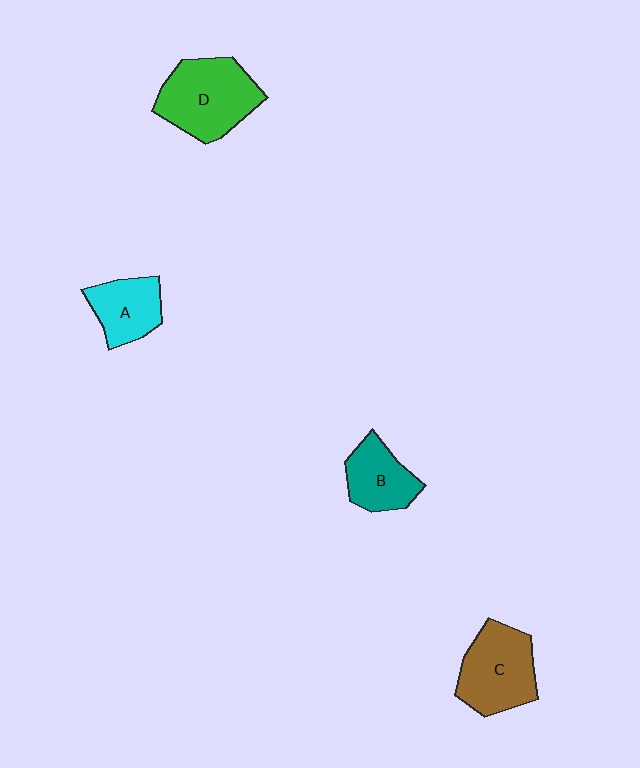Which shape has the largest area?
Shape D (green).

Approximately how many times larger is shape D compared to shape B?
Approximately 1.6 times.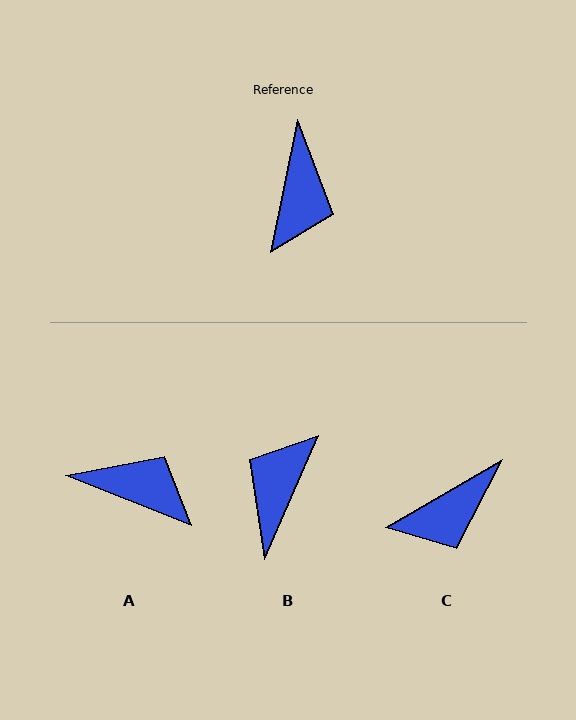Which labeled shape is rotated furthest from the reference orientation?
B, about 168 degrees away.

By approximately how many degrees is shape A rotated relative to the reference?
Approximately 80 degrees counter-clockwise.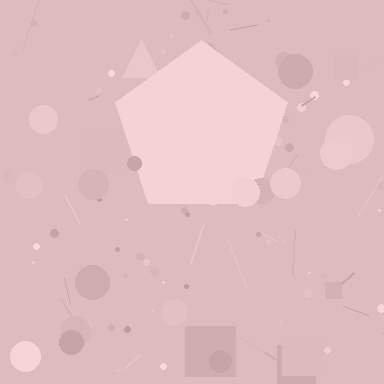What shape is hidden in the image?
A pentagon is hidden in the image.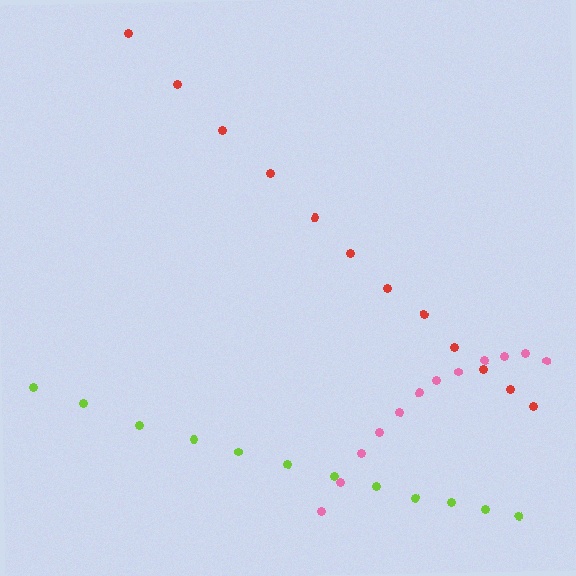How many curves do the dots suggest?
There are 3 distinct paths.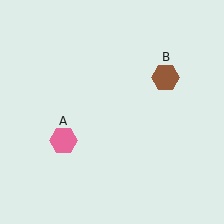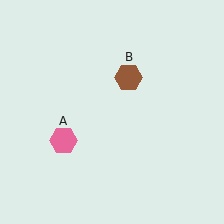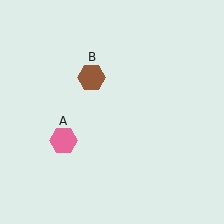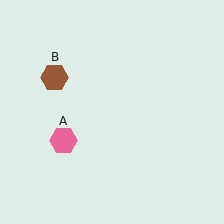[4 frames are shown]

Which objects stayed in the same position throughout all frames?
Pink hexagon (object A) remained stationary.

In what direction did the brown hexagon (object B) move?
The brown hexagon (object B) moved left.